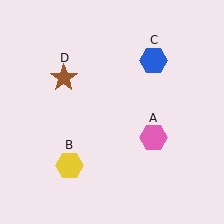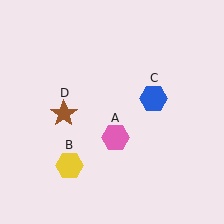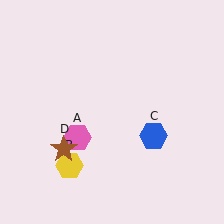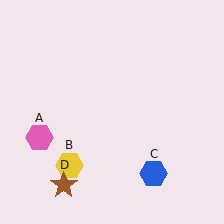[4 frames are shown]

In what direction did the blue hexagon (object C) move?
The blue hexagon (object C) moved down.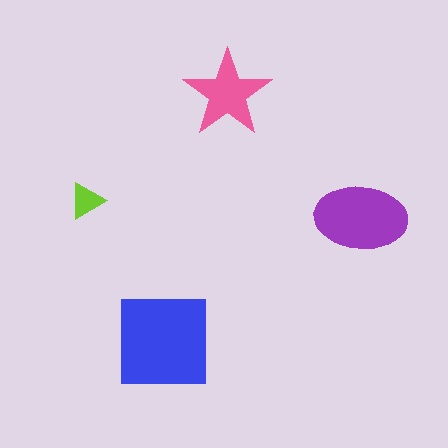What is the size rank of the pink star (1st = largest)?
3rd.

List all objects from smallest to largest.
The lime triangle, the pink star, the purple ellipse, the blue square.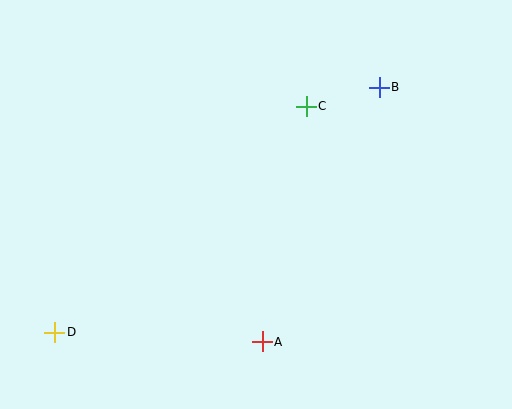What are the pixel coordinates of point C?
Point C is at (306, 106).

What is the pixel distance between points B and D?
The distance between B and D is 407 pixels.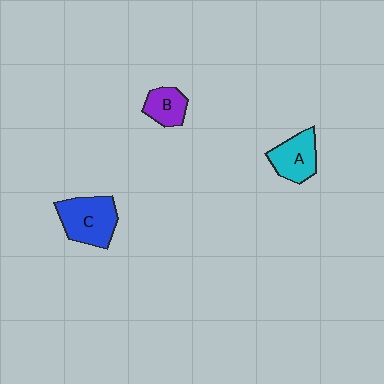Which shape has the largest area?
Shape C (blue).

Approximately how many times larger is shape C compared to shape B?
Approximately 1.8 times.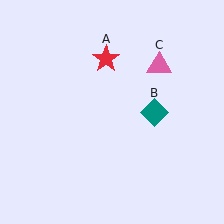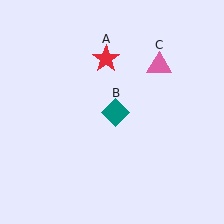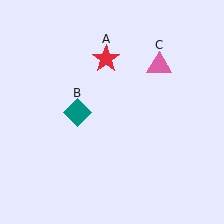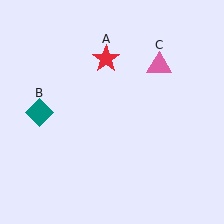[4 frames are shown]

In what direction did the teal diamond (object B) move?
The teal diamond (object B) moved left.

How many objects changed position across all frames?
1 object changed position: teal diamond (object B).